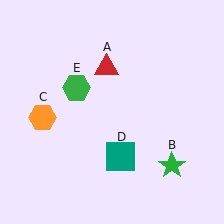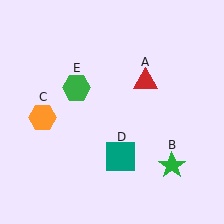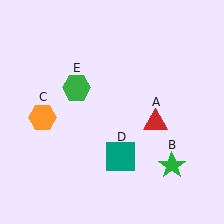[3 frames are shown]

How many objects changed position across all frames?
1 object changed position: red triangle (object A).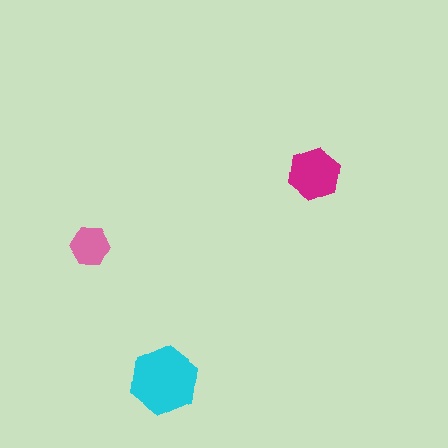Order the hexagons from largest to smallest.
the cyan one, the magenta one, the pink one.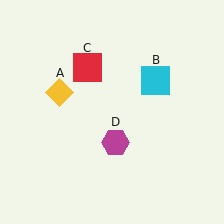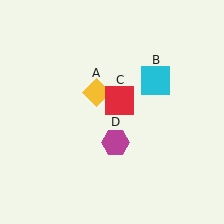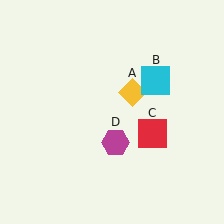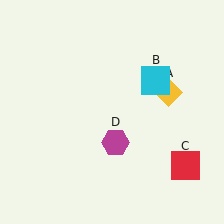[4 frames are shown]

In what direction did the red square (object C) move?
The red square (object C) moved down and to the right.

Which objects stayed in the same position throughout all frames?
Cyan square (object B) and magenta hexagon (object D) remained stationary.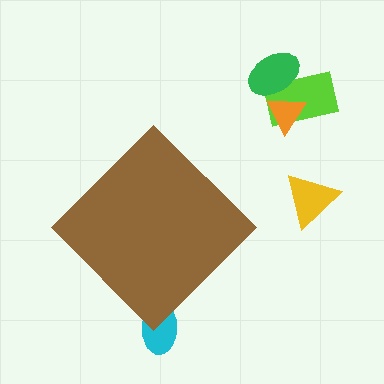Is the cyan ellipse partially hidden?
Yes, the cyan ellipse is partially hidden behind the brown diamond.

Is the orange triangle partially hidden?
No, the orange triangle is fully visible.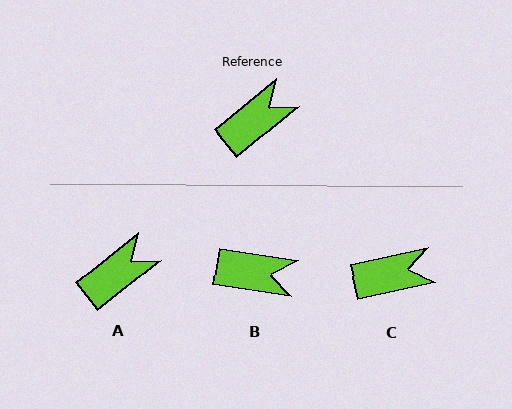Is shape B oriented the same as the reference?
No, it is off by about 48 degrees.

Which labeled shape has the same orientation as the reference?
A.